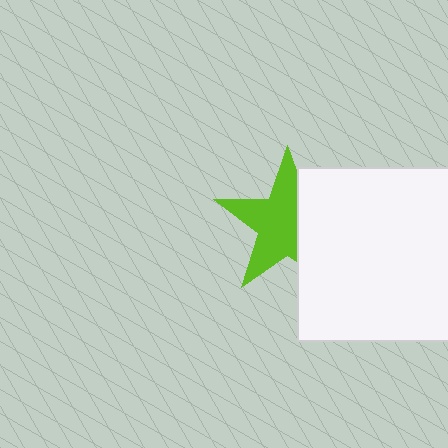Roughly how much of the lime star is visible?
About half of it is visible (roughly 63%).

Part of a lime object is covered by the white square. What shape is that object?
It is a star.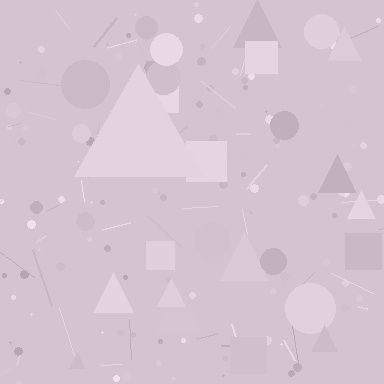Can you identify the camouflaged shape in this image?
The camouflaged shape is a triangle.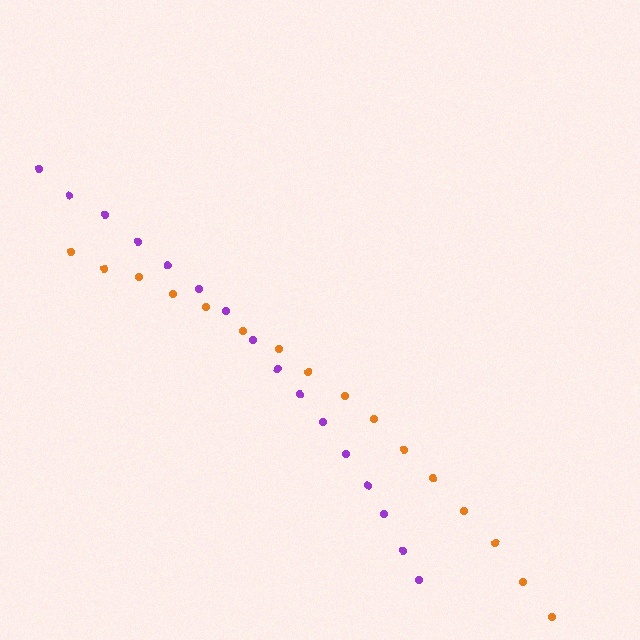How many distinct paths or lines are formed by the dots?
There are 2 distinct paths.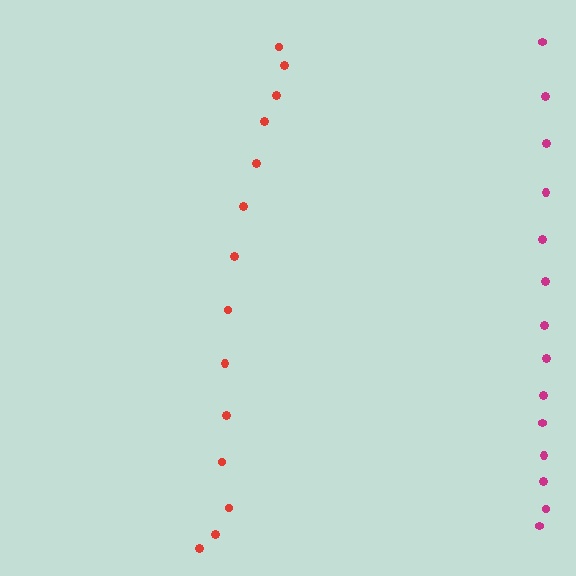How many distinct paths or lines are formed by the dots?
There are 2 distinct paths.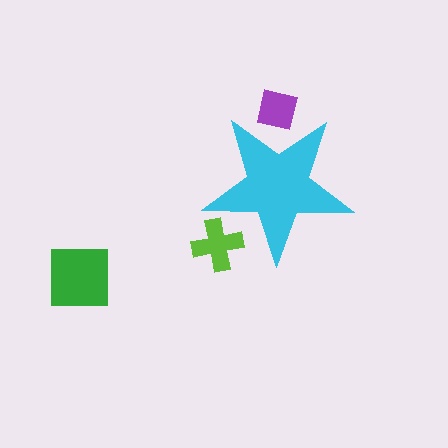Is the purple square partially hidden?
Yes, the purple square is partially hidden behind the cyan star.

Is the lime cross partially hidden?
Yes, the lime cross is partially hidden behind the cyan star.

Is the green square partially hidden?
No, the green square is fully visible.